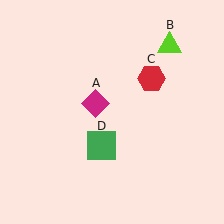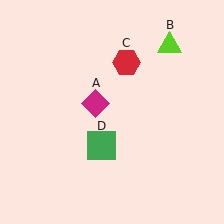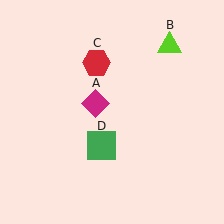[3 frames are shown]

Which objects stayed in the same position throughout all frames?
Magenta diamond (object A) and lime triangle (object B) and green square (object D) remained stationary.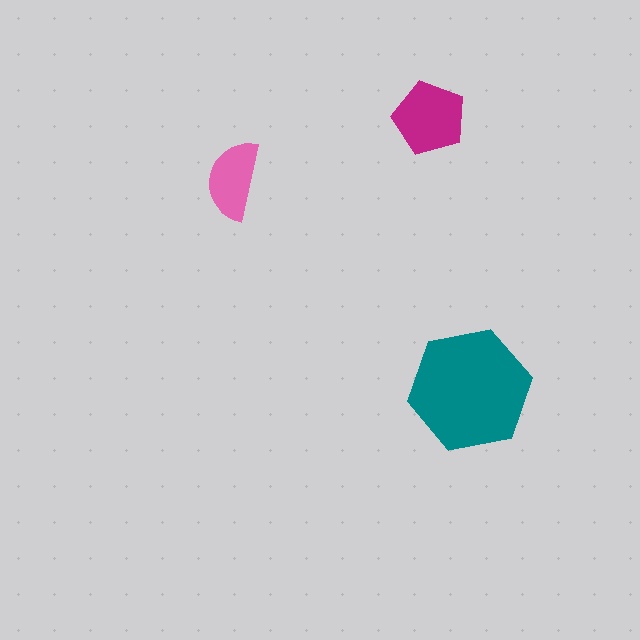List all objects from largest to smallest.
The teal hexagon, the magenta pentagon, the pink semicircle.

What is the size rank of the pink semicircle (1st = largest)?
3rd.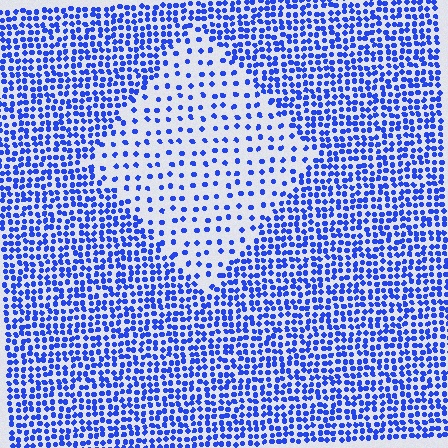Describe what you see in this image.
The image contains small blue elements arranged at two different densities. A diamond-shaped region is visible where the elements are less densely packed than the surrounding area.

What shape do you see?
I see a diamond.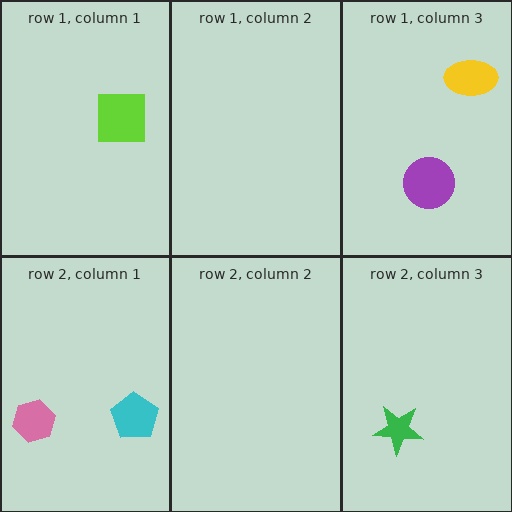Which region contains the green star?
The row 2, column 3 region.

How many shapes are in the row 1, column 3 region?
2.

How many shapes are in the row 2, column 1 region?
2.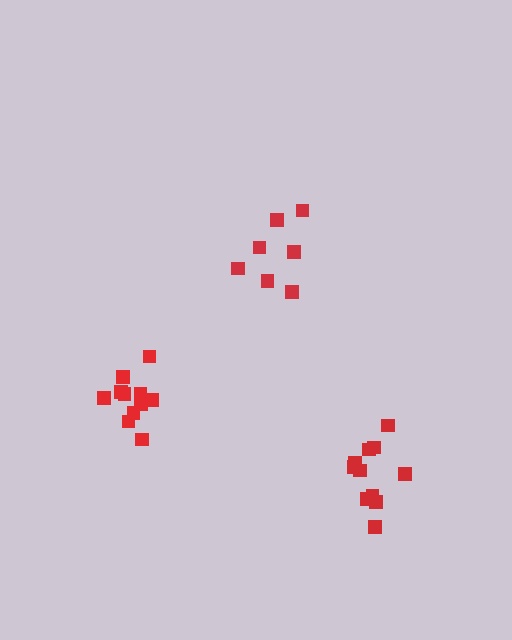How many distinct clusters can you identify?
There are 3 distinct clusters.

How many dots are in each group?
Group 1: 11 dots, Group 2: 7 dots, Group 3: 11 dots (29 total).